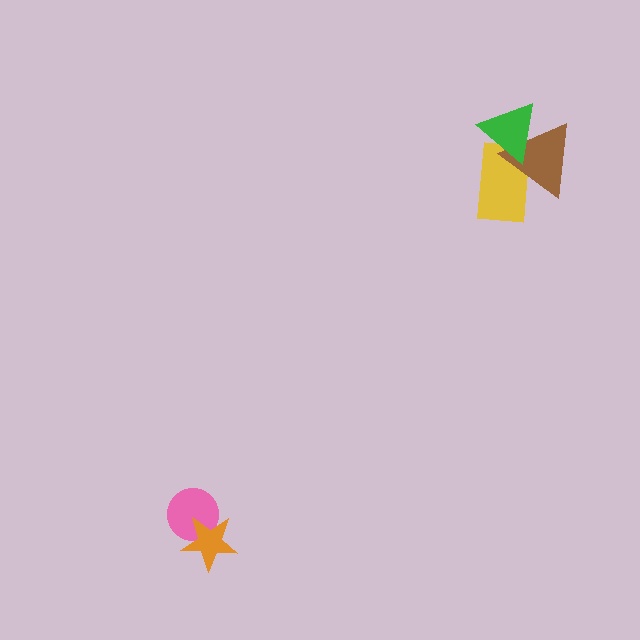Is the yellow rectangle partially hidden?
Yes, it is partially covered by another shape.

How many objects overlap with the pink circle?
1 object overlaps with the pink circle.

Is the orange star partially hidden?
No, no other shape covers it.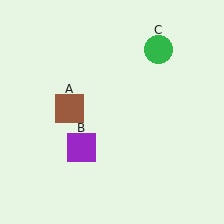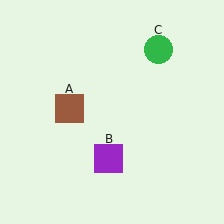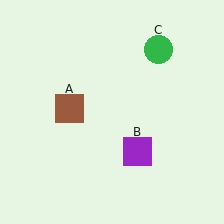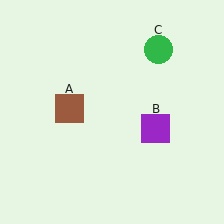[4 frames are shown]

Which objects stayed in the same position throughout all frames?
Brown square (object A) and green circle (object C) remained stationary.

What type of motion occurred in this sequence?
The purple square (object B) rotated counterclockwise around the center of the scene.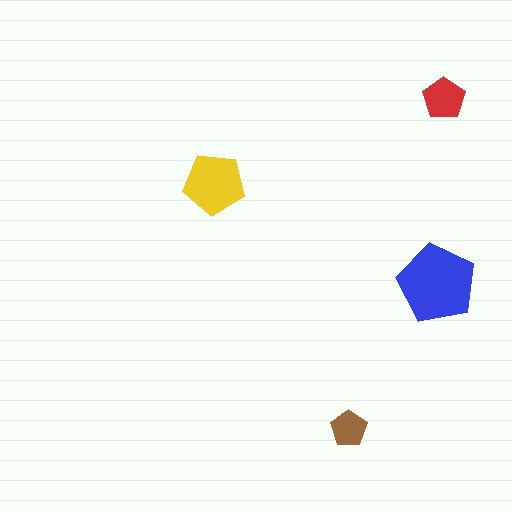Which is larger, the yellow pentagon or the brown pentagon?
The yellow one.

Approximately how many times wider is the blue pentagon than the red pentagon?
About 2 times wider.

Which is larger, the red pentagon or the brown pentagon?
The red one.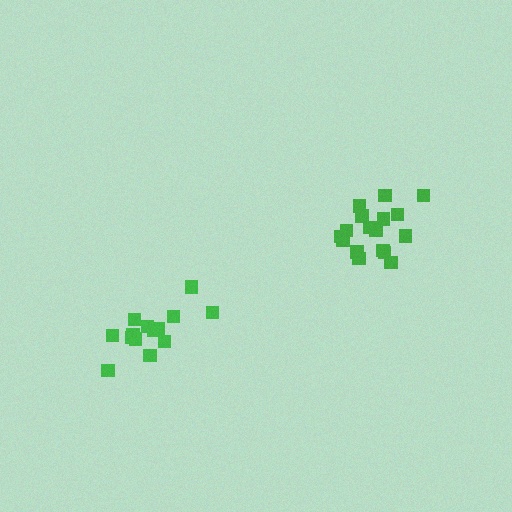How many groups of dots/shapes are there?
There are 2 groups.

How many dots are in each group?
Group 1: 17 dots, Group 2: 14 dots (31 total).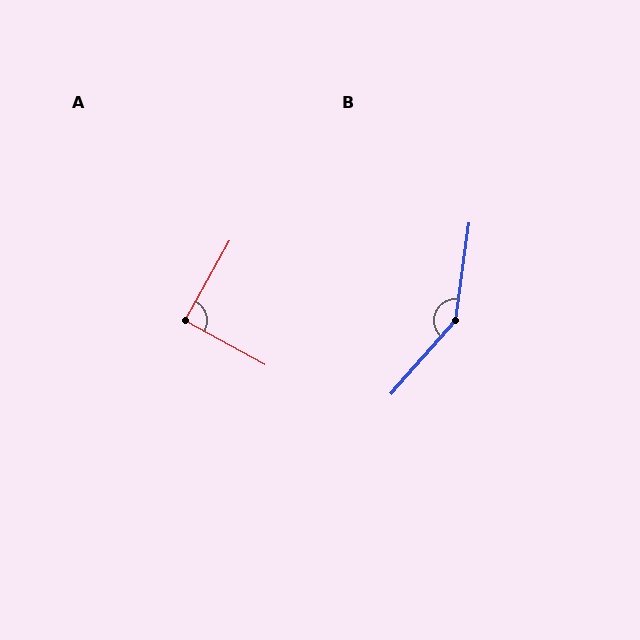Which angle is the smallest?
A, at approximately 89 degrees.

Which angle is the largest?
B, at approximately 147 degrees.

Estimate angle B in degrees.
Approximately 147 degrees.